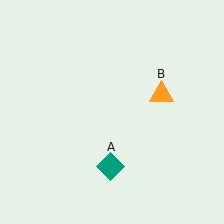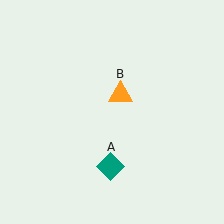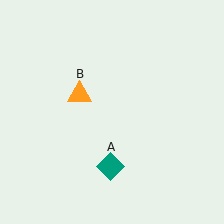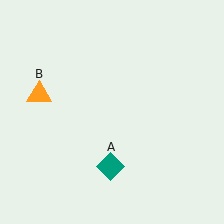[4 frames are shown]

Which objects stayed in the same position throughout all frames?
Teal diamond (object A) remained stationary.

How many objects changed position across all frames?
1 object changed position: orange triangle (object B).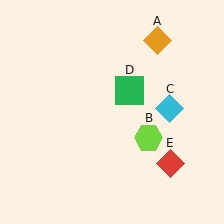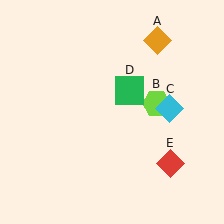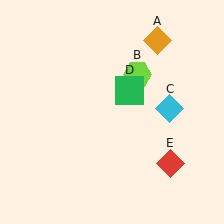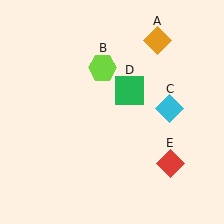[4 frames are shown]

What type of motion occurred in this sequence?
The lime hexagon (object B) rotated counterclockwise around the center of the scene.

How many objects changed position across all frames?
1 object changed position: lime hexagon (object B).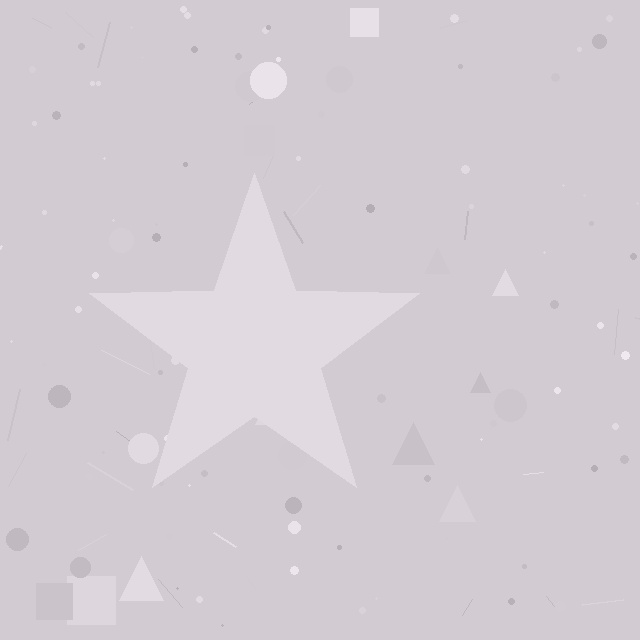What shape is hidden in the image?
A star is hidden in the image.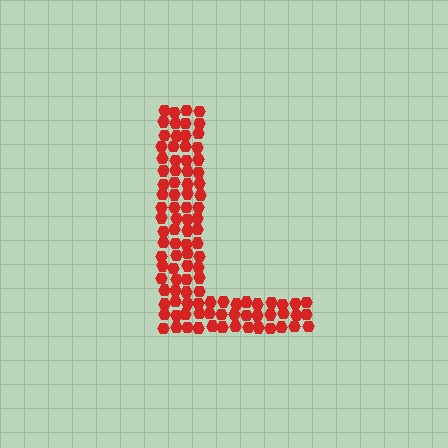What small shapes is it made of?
It is made of small hexagons.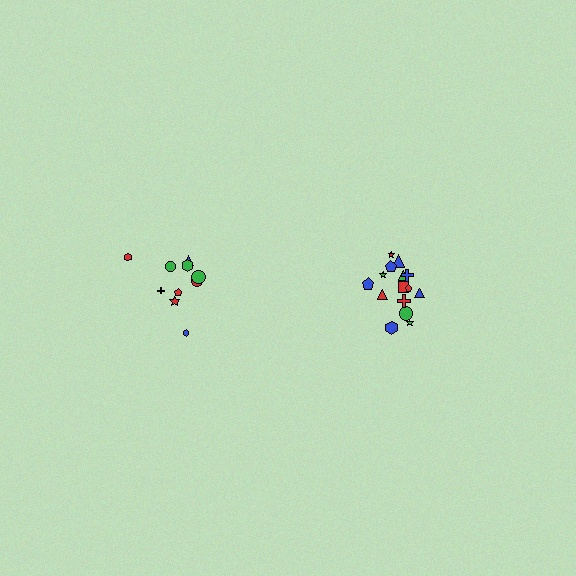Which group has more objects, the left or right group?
The right group.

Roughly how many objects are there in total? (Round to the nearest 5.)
Roughly 25 objects in total.